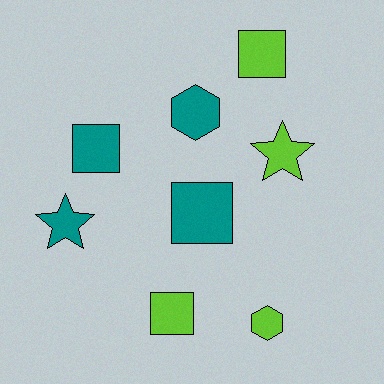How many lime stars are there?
There is 1 lime star.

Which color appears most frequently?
Lime, with 4 objects.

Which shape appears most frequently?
Square, with 4 objects.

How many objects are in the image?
There are 8 objects.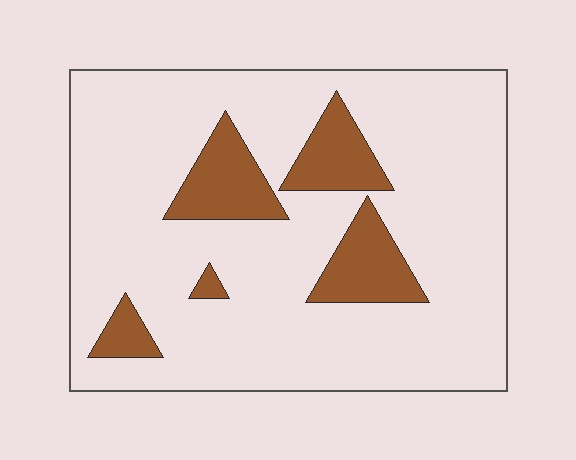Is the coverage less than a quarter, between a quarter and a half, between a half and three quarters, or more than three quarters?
Less than a quarter.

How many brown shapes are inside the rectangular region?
5.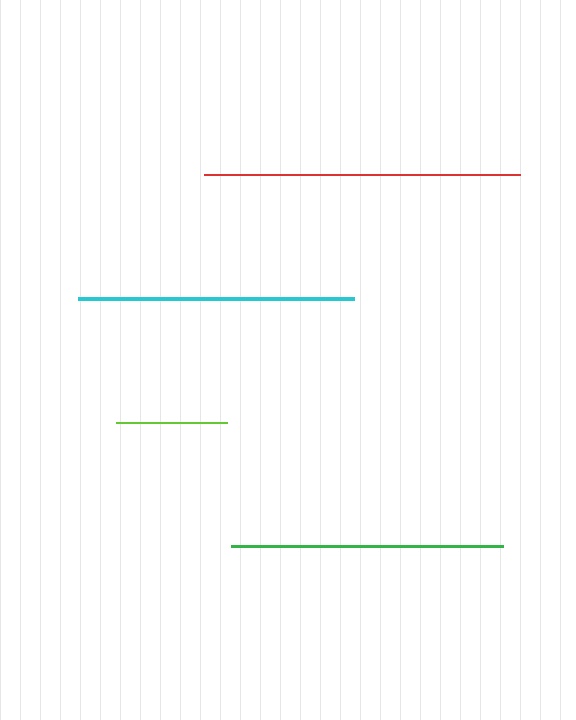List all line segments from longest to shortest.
From longest to shortest: red, cyan, green, lime.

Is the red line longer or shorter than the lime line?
The red line is longer than the lime line.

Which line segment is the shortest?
The lime line is the shortest at approximately 110 pixels.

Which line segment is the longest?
The red line is the longest at approximately 316 pixels.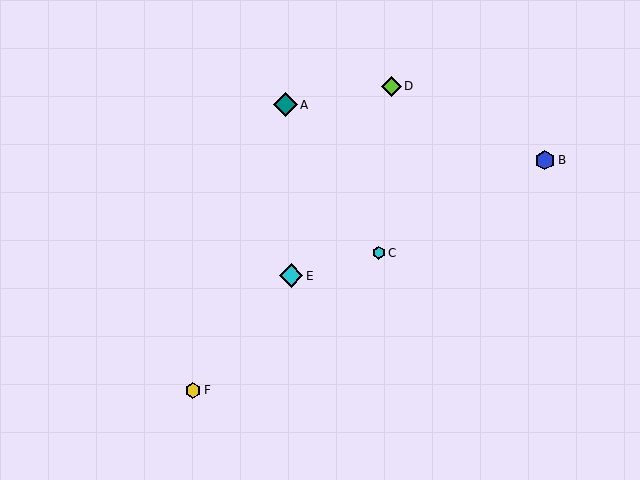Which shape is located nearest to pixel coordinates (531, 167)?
The blue hexagon (labeled B) at (545, 160) is nearest to that location.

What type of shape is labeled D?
Shape D is a lime diamond.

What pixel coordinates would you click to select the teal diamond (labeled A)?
Click at (285, 105) to select the teal diamond A.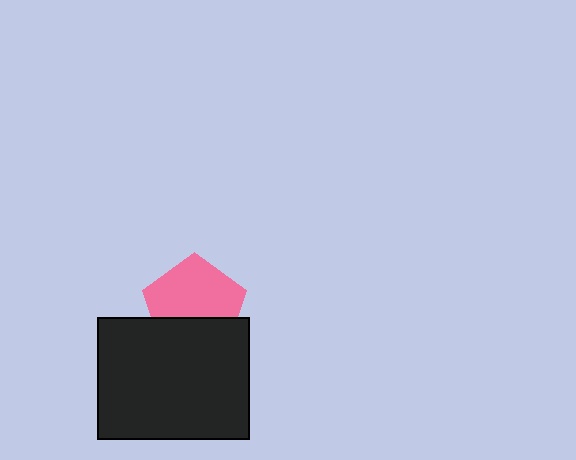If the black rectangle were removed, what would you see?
You would see the complete pink pentagon.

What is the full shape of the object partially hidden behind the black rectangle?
The partially hidden object is a pink pentagon.